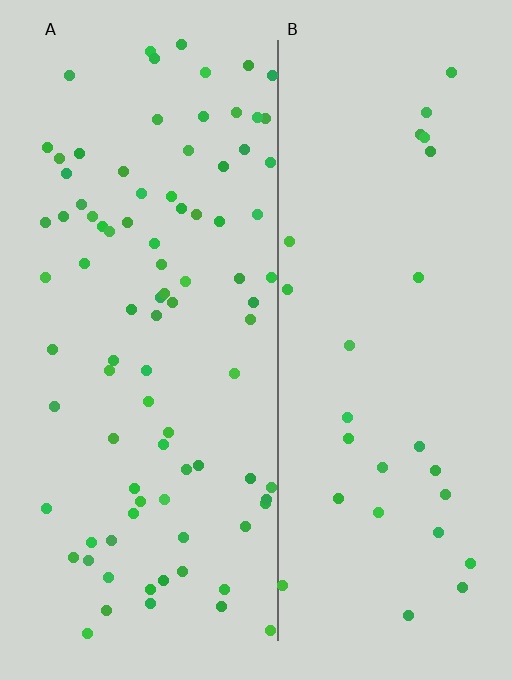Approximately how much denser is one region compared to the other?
Approximately 3.2× — region A over region B.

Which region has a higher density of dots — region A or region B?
A (the left).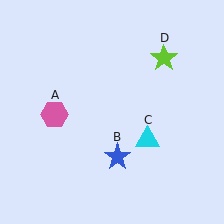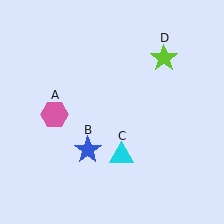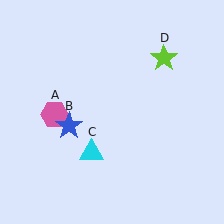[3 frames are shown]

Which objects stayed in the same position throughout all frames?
Pink hexagon (object A) and lime star (object D) remained stationary.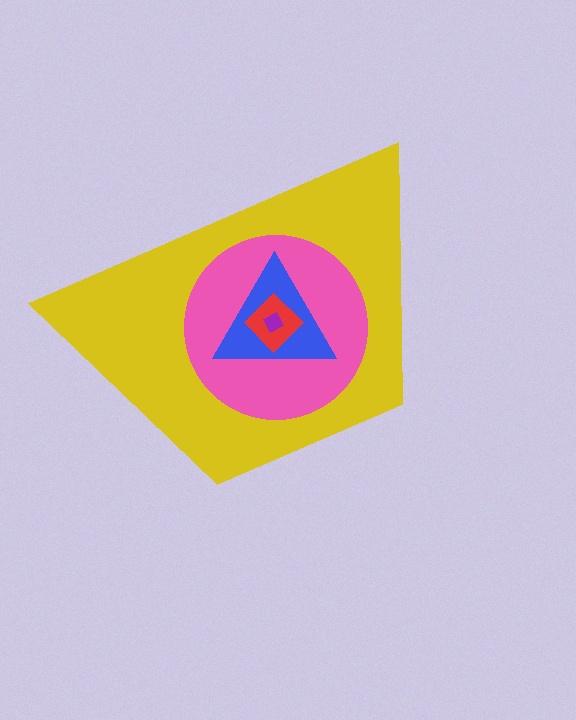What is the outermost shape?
The yellow trapezoid.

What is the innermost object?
The purple square.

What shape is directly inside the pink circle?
The blue triangle.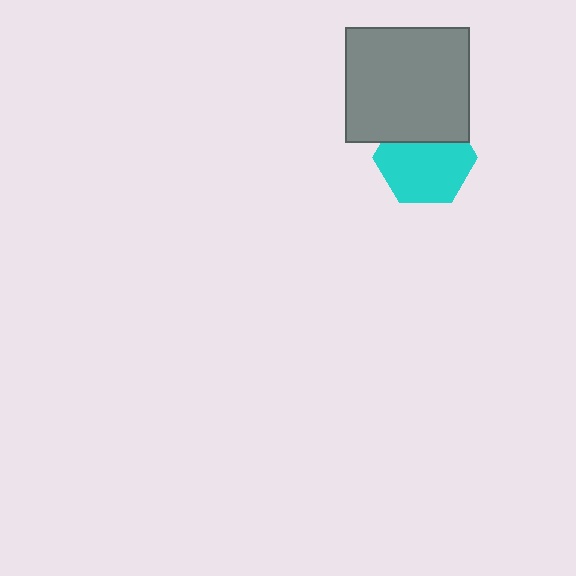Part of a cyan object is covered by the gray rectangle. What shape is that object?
It is a hexagon.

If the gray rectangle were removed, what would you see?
You would see the complete cyan hexagon.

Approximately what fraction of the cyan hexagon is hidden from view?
Roughly 31% of the cyan hexagon is hidden behind the gray rectangle.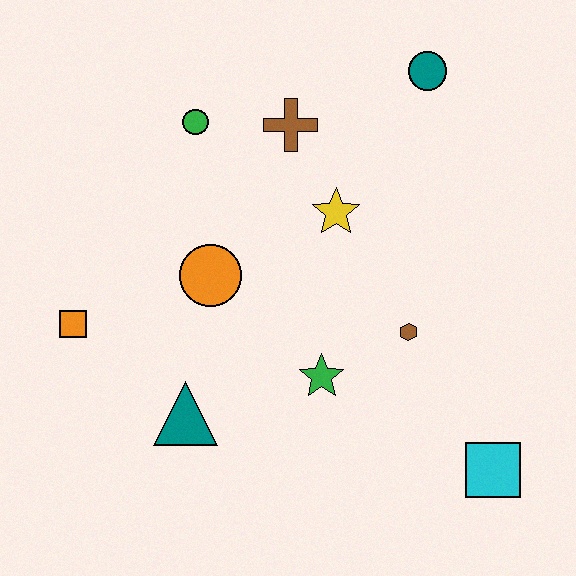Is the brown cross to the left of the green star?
Yes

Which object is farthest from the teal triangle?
The teal circle is farthest from the teal triangle.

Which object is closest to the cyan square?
The brown hexagon is closest to the cyan square.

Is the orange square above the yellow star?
No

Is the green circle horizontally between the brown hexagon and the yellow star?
No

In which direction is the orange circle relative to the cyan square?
The orange circle is to the left of the cyan square.